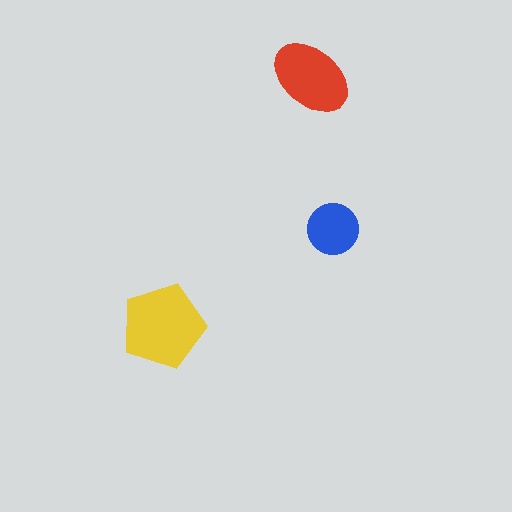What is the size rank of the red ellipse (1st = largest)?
2nd.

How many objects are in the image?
There are 3 objects in the image.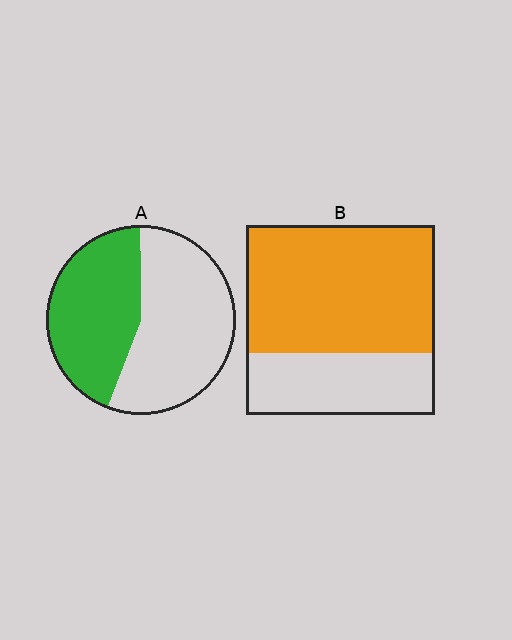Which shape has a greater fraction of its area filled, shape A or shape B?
Shape B.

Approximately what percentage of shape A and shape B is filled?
A is approximately 45% and B is approximately 65%.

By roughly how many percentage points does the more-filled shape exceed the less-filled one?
By roughly 25 percentage points (B over A).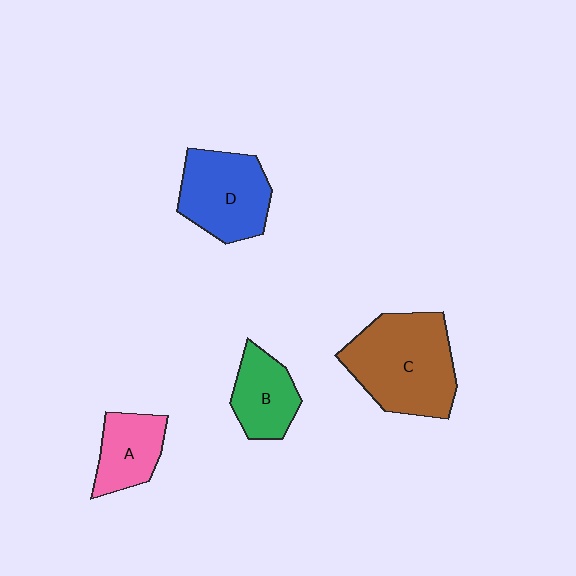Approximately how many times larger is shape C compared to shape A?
Approximately 2.1 times.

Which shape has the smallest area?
Shape A (pink).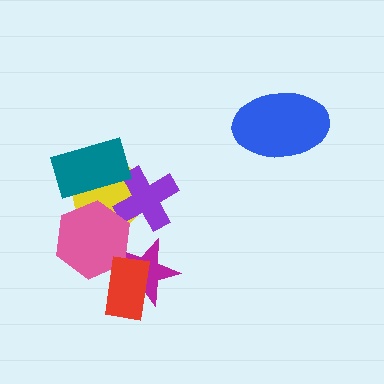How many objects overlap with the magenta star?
2 objects overlap with the magenta star.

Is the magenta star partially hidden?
Yes, it is partially covered by another shape.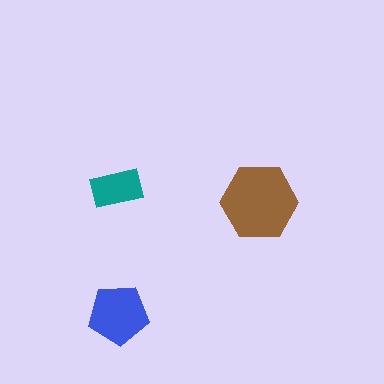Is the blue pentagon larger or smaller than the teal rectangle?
Larger.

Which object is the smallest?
The teal rectangle.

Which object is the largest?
The brown hexagon.